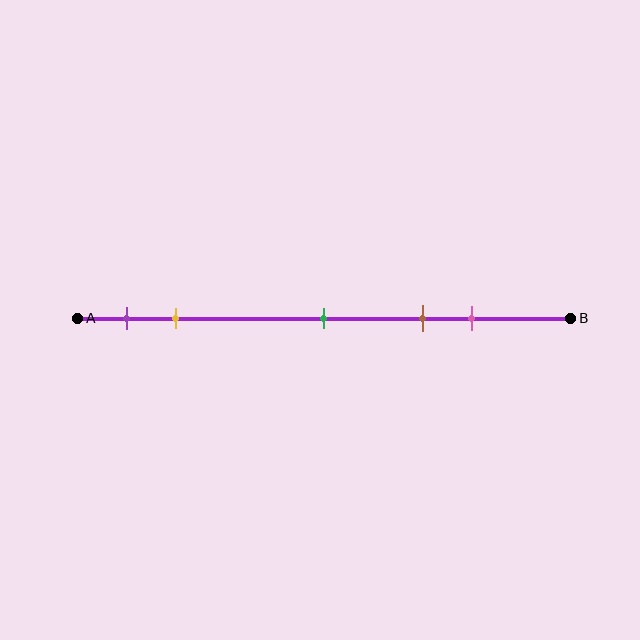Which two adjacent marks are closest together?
The purple and yellow marks are the closest adjacent pair.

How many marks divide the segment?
There are 5 marks dividing the segment.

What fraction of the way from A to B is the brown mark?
The brown mark is approximately 70% (0.7) of the way from A to B.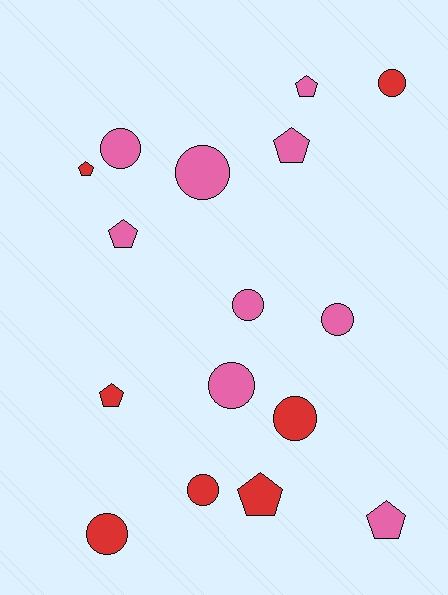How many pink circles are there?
There are 5 pink circles.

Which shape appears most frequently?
Circle, with 9 objects.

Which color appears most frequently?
Pink, with 9 objects.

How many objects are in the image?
There are 16 objects.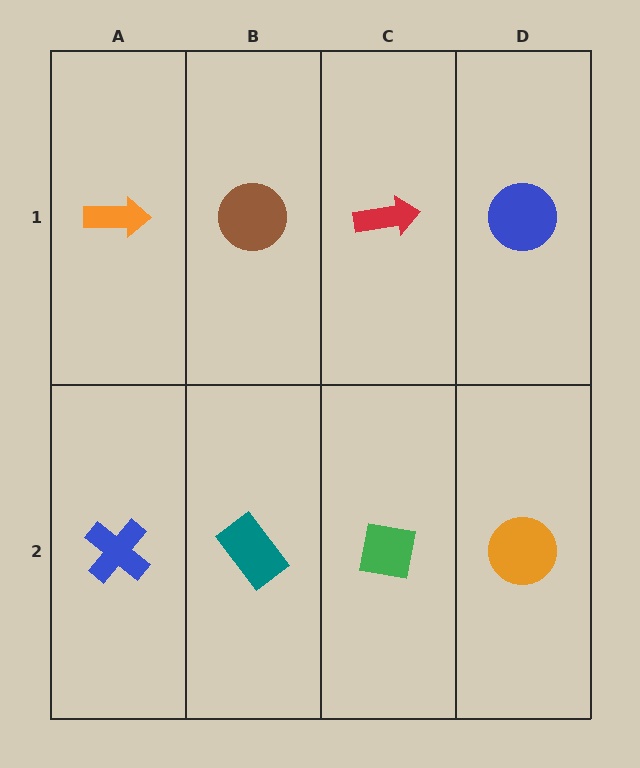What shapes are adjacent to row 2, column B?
A brown circle (row 1, column B), a blue cross (row 2, column A), a green square (row 2, column C).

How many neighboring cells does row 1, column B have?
3.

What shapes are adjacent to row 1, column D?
An orange circle (row 2, column D), a red arrow (row 1, column C).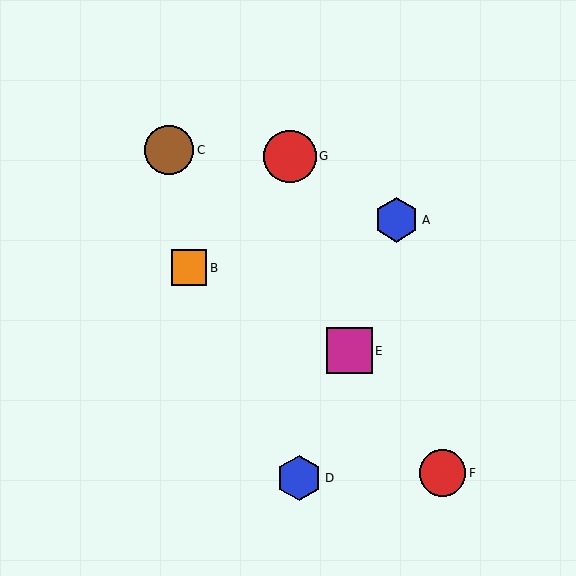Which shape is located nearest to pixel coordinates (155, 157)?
The brown circle (labeled C) at (169, 150) is nearest to that location.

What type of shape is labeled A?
Shape A is a blue hexagon.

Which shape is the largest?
The red circle (labeled G) is the largest.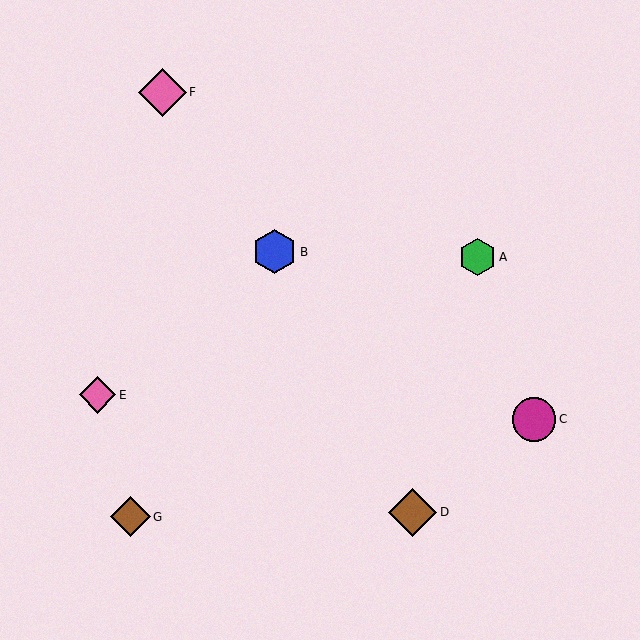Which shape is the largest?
The brown diamond (labeled D) is the largest.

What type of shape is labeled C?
Shape C is a magenta circle.